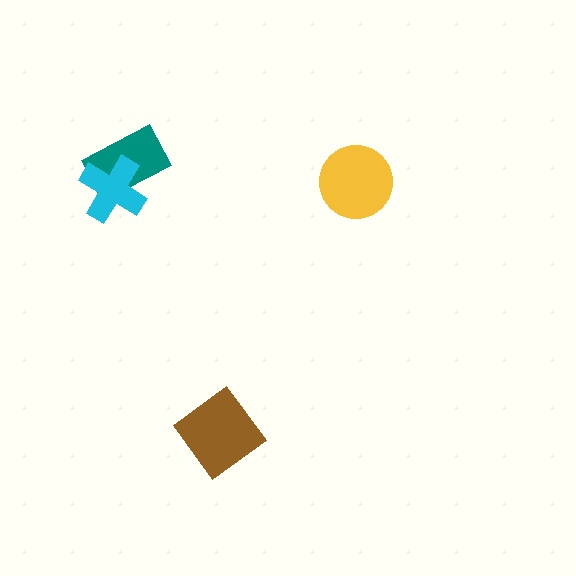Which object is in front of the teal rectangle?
The cyan cross is in front of the teal rectangle.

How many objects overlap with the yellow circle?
0 objects overlap with the yellow circle.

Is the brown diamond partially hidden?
No, no other shape covers it.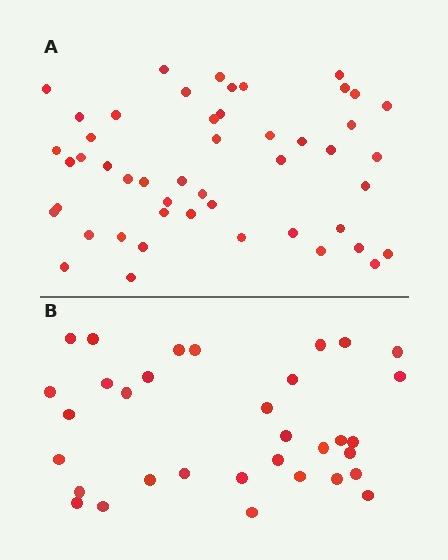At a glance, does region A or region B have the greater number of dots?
Region A (the top region) has more dots.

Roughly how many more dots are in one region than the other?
Region A has approximately 15 more dots than region B.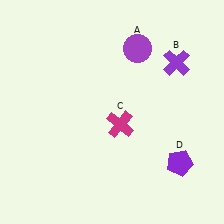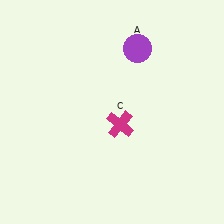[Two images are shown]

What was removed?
The purple pentagon (D), the purple cross (B) were removed in Image 2.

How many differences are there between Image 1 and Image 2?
There are 2 differences between the two images.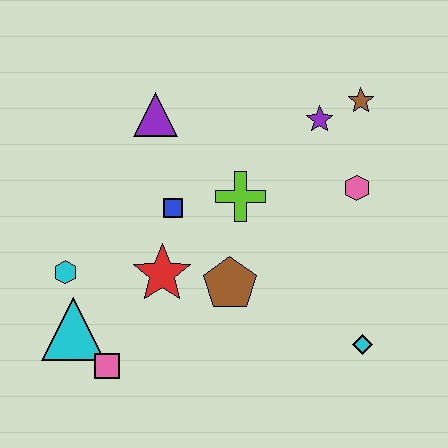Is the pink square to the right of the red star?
No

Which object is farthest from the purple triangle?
The cyan diamond is farthest from the purple triangle.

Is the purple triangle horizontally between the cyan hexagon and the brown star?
Yes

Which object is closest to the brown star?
The purple star is closest to the brown star.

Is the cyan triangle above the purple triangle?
No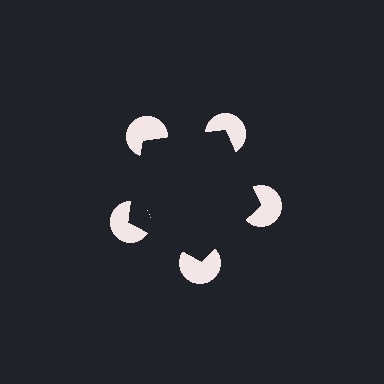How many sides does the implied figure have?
5 sides.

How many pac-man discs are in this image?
There are 5 — one at each vertex of the illusory pentagon.